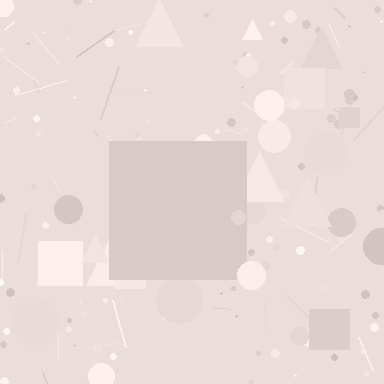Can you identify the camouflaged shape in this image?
The camouflaged shape is a square.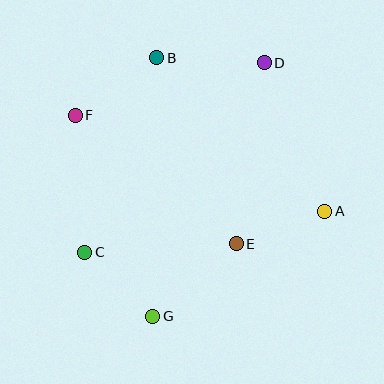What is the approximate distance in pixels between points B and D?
The distance between B and D is approximately 107 pixels.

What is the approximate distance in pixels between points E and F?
The distance between E and F is approximately 206 pixels.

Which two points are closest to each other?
Points C and G are closest to each other.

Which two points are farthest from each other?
Points D and G are farthest from each other.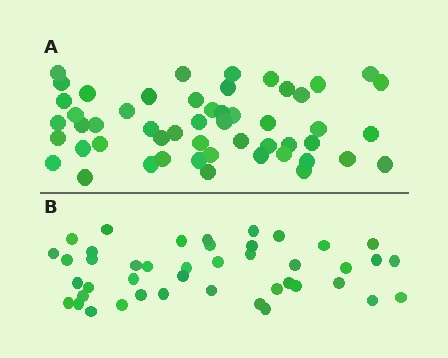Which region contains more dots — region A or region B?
Region A (the top region) has more dots.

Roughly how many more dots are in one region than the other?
Region A has roughly 8 or so more dots than region B.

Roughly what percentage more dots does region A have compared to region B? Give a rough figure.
About 20% more.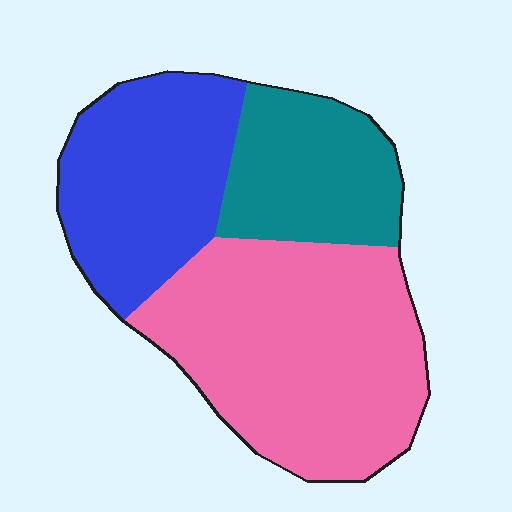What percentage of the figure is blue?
Blue covers about 30% of the figure.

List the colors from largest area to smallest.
From largest to smallest: pink, blue, teal.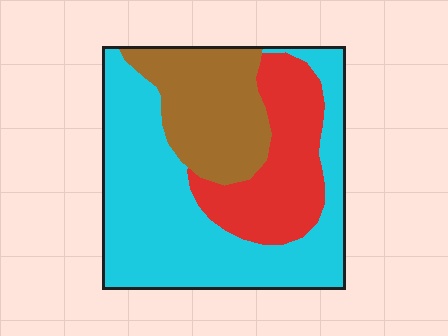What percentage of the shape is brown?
Brown takes up about one quarter (1/4) of the shape.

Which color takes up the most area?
Cyan, at roughly 55%.